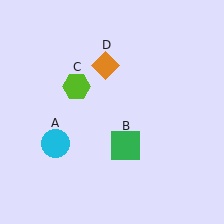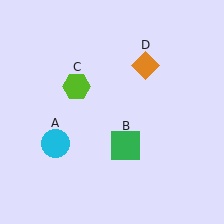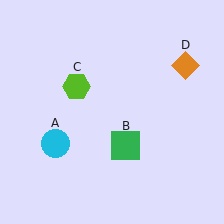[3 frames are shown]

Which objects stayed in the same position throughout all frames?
Cyan circle (object A) and green square (object B) and lime hexagon (object C) remained stationary.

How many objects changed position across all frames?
1 object changed position: orange diamond (object D).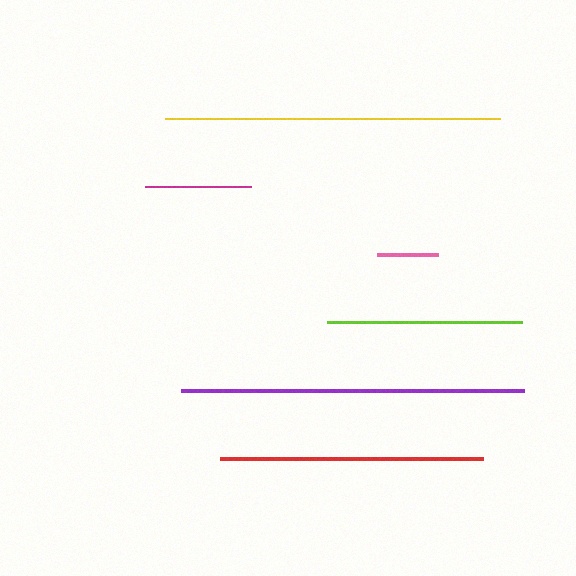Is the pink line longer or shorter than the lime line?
The lime line is longer than the pink line.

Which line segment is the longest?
The purple line is the longest at approximately 343 pixels.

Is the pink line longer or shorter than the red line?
The red line is longer than the pink line.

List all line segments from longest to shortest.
From longest to shortest: purple, yellow, red, lime, magenta, pink.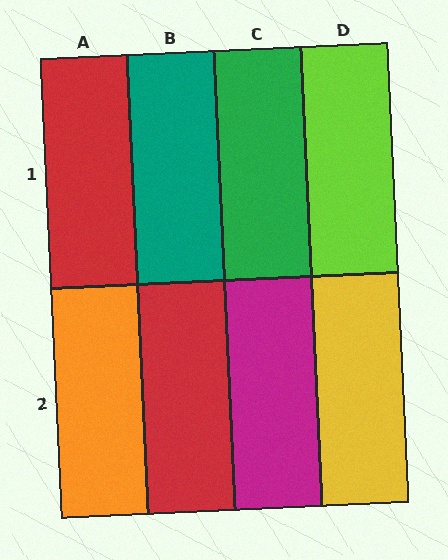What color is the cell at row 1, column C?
Green.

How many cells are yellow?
1 cell is yellow.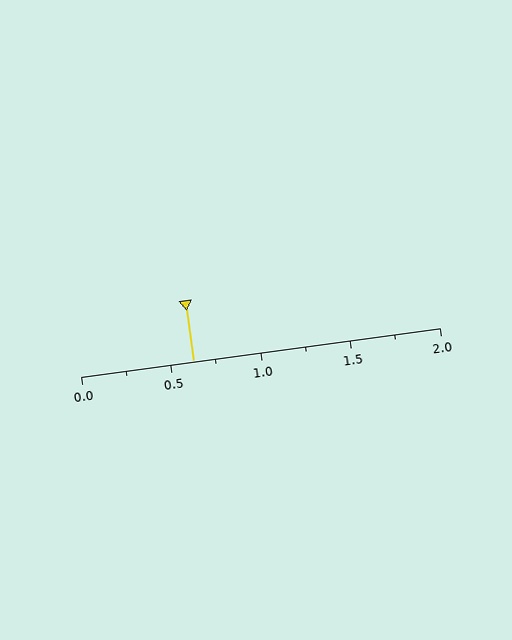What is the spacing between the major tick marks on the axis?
The major ticks are spaced 0.5 apart.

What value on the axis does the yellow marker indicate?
The marker indicates approximately 0.62.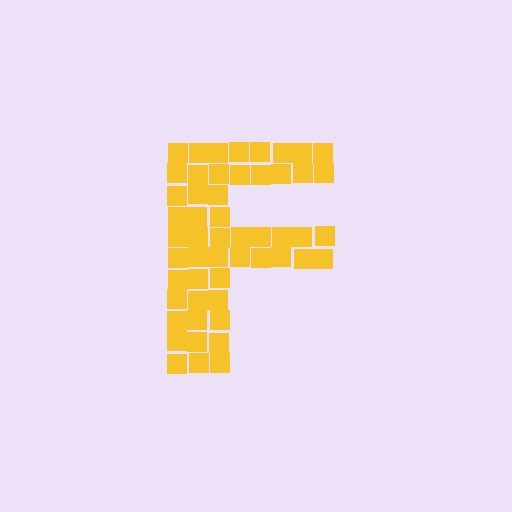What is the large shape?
The large shape is the letter F.